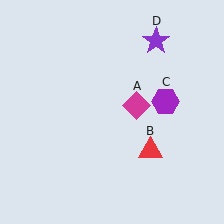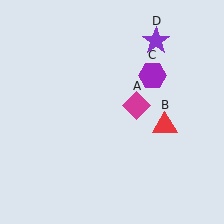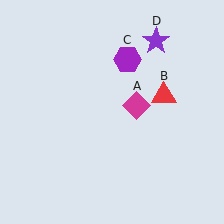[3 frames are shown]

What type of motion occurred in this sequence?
The red triangle (object B), purple hexagon (object C) rotated counterclockwise around the center of the scene.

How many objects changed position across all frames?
2 objects changed position: red triangle (object B), purple hexagon (object C).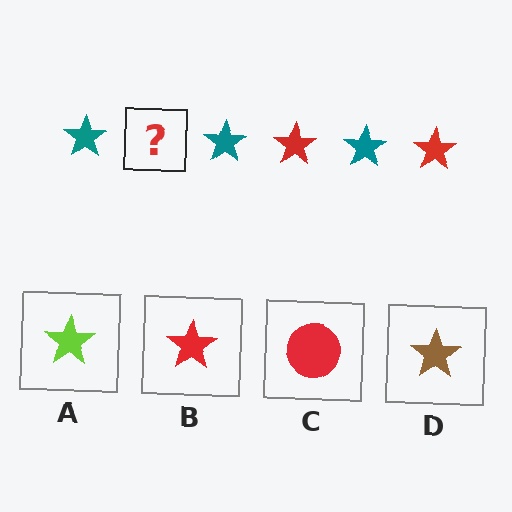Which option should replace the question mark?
Option B.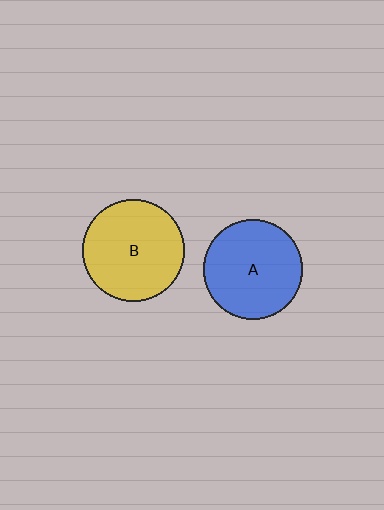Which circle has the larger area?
Circle B (yellow).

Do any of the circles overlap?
No, none of the circles overlap.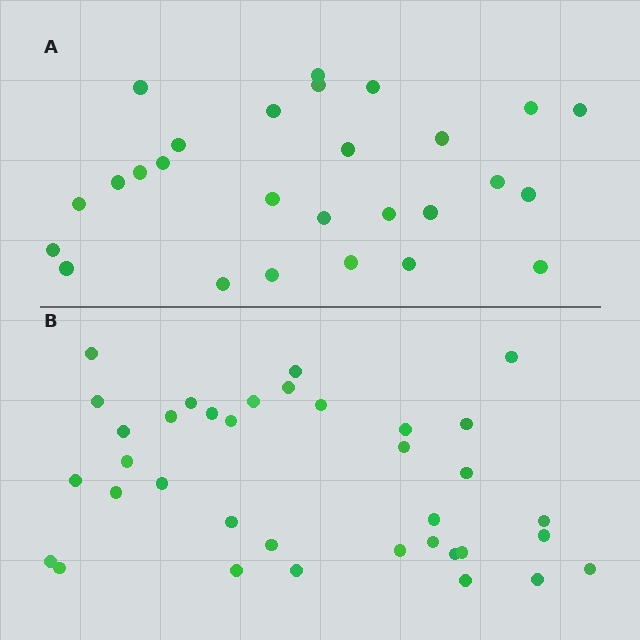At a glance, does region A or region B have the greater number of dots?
Region B (the bottom region) has more dots.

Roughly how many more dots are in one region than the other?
Region B has roughly 8 or so more dots than region A.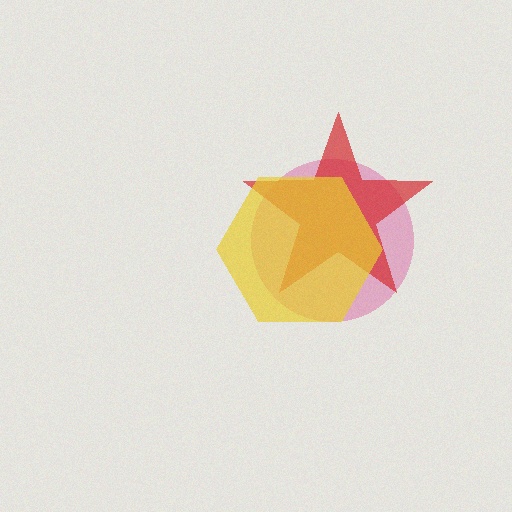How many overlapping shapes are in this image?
There are 3 overlapping shapes in the image.